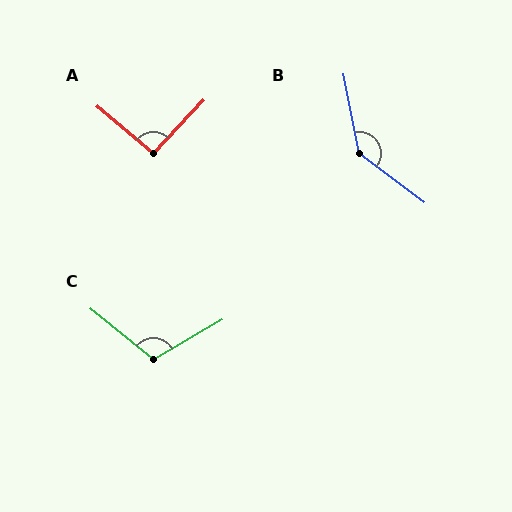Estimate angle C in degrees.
Approximately 111 degrees.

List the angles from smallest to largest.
A (93°), C (111°), B (138°).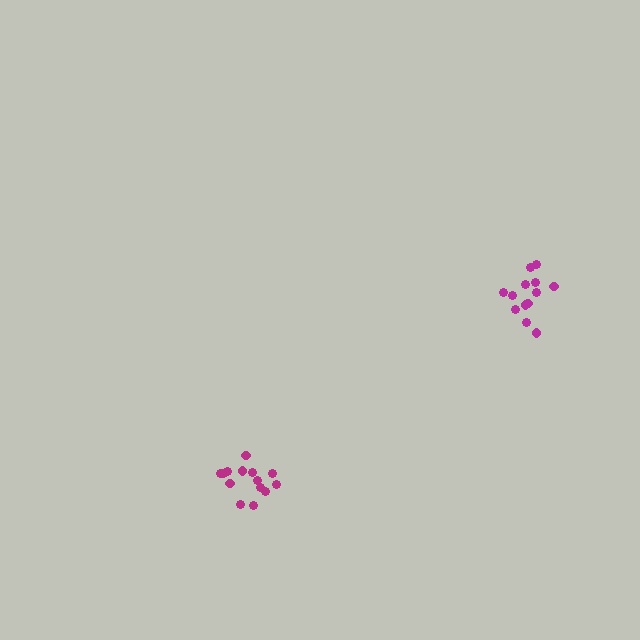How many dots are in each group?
Group 1: 13 dots, Group 2: 14 dots (27 total).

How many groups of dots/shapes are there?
There are 2 groups.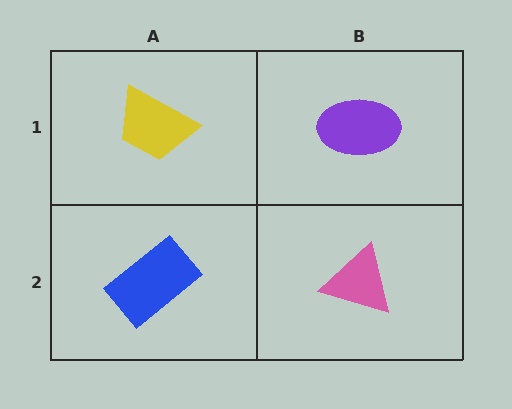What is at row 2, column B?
A pink triangle.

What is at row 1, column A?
A yellow trapezoid.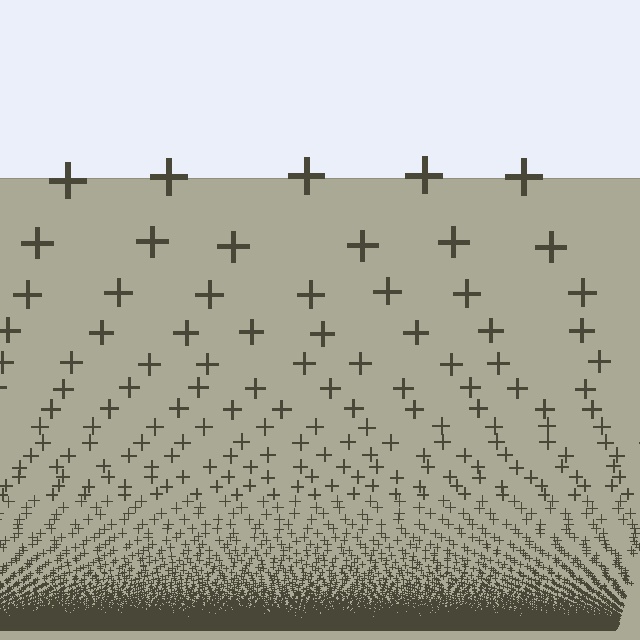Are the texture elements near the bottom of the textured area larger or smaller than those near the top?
Smaller. The gradient is inverted — elements near the bottom are smaller and denser.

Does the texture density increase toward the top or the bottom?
Density increases toward the bottom.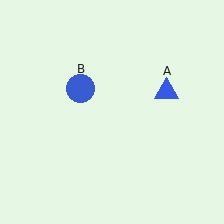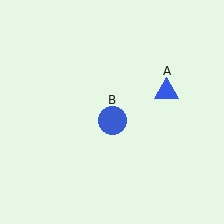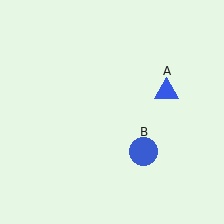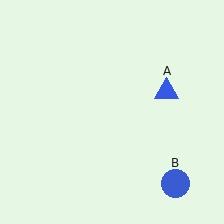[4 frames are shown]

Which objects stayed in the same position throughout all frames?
Blue triangle (object A) remained stationary.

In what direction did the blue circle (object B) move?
The blue circle (object B) moved down and to the right.